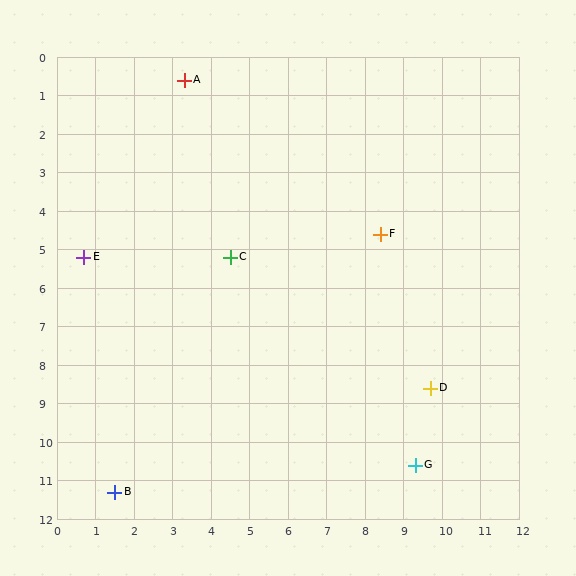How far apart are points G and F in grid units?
Points G and F are about 6.1 grid units apart.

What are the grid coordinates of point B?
Point B is at approximately (1.5, 11.3).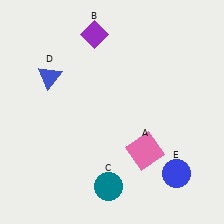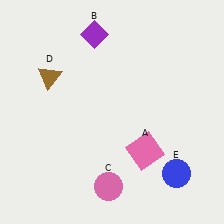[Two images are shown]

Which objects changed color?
C changed from teal to pink. D changed from blue to brown.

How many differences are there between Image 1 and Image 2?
There are 2 differences between the two images.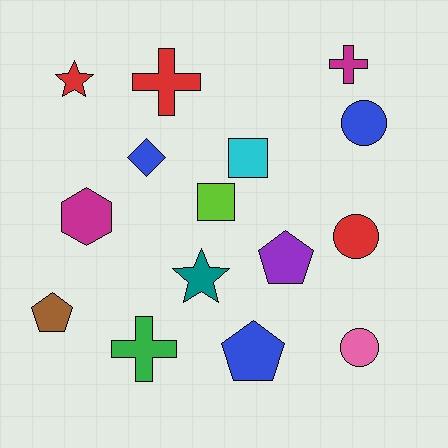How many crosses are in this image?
There are 3 crosses.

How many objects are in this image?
There are 15 objects.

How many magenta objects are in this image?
There are 2 magenta objects.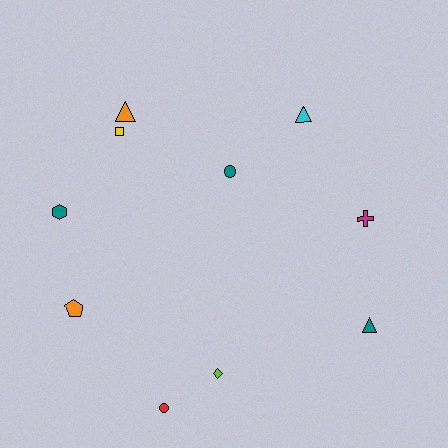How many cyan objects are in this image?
There is 1 cyan object.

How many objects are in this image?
There are 10 objects.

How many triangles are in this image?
There are 3 triangles.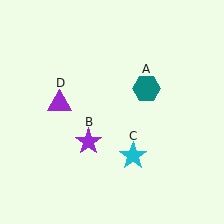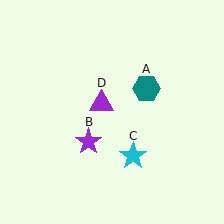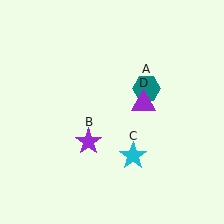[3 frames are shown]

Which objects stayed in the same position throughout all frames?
Teal hexagon (object A) and purple star (object B) and cyan star (object C) remained stationary.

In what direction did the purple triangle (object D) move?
The purple triangle (object D) moved right.